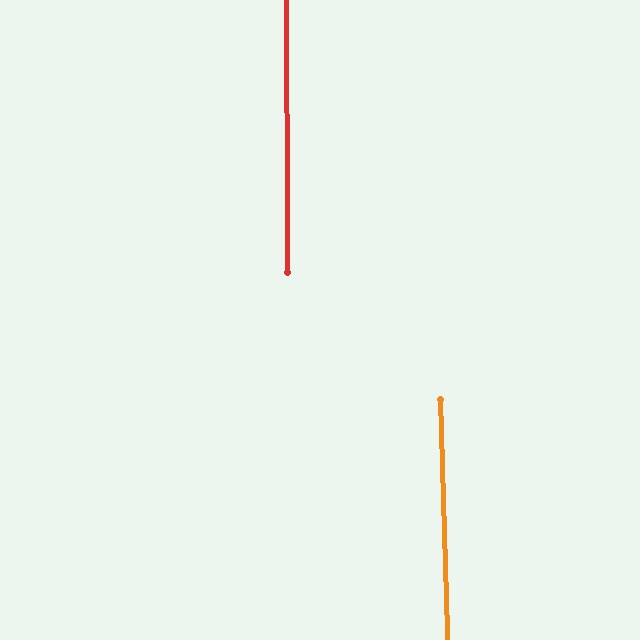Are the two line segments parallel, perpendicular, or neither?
Parallel — their directions differ by only 1.5°.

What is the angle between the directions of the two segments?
Approximately 1 degree.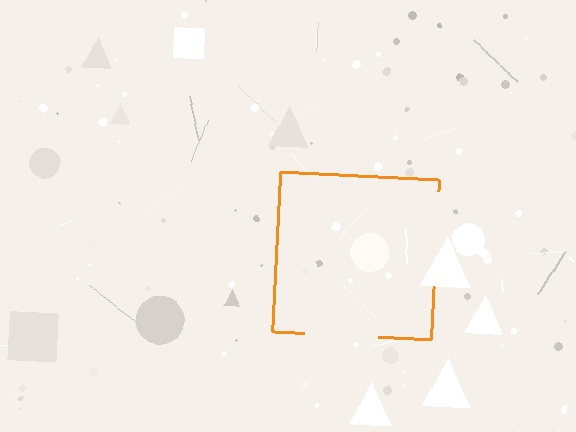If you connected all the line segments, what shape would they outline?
They would outline a square.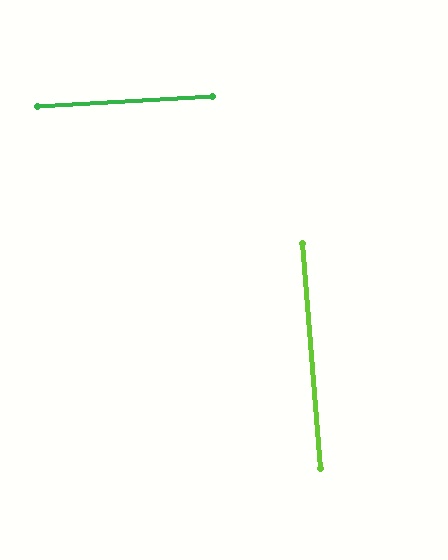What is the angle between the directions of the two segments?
Approximately 89 degrees.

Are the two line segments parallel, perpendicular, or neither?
Perpendicular — they meet at approximately 89°.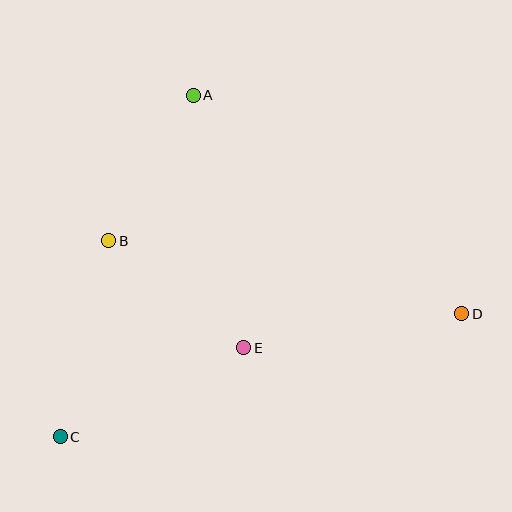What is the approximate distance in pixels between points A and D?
The distance between A and D is approximately 346 pixels.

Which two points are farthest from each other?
Points C and D are farthest from each other.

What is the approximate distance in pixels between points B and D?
The distance between B and D is approximately 360 pixels.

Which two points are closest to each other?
Points A and B are closest to each other.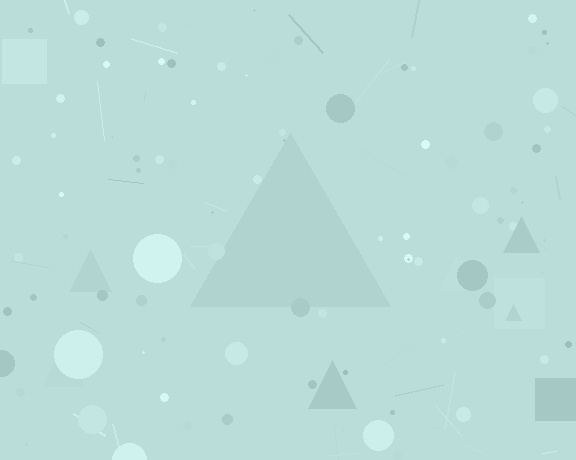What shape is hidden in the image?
A triangle is hidden in the image.